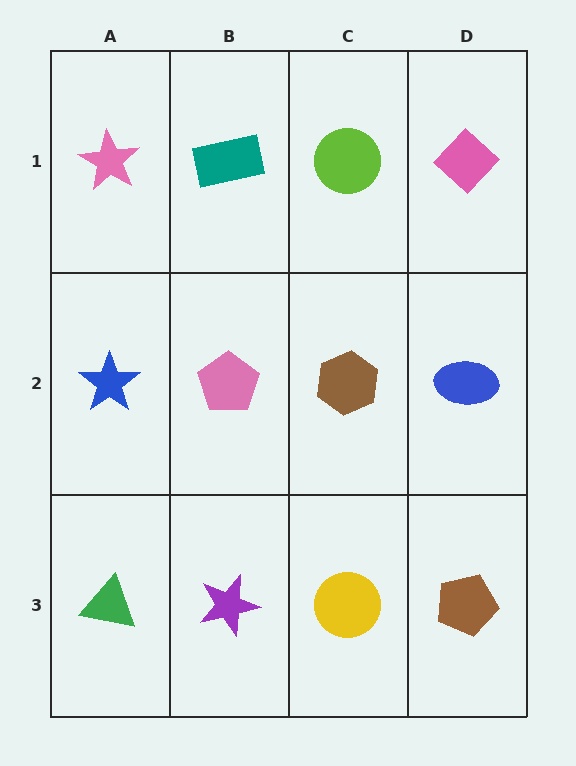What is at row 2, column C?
A brown hexagon.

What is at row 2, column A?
A blue star.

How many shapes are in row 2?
4 shapes.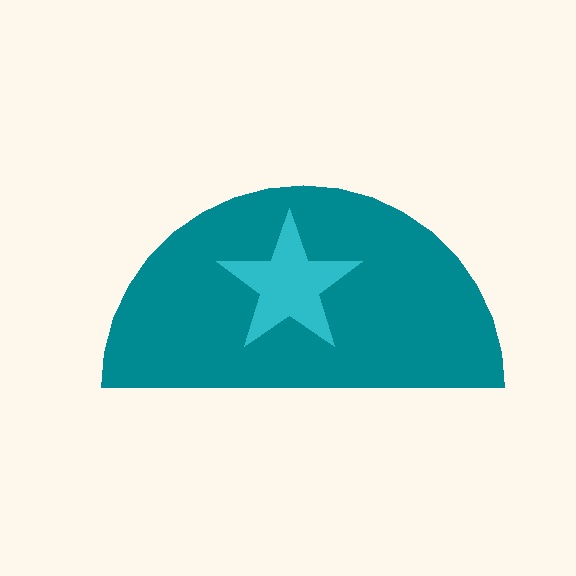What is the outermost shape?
The teal semicircle.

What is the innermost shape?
The cyan star.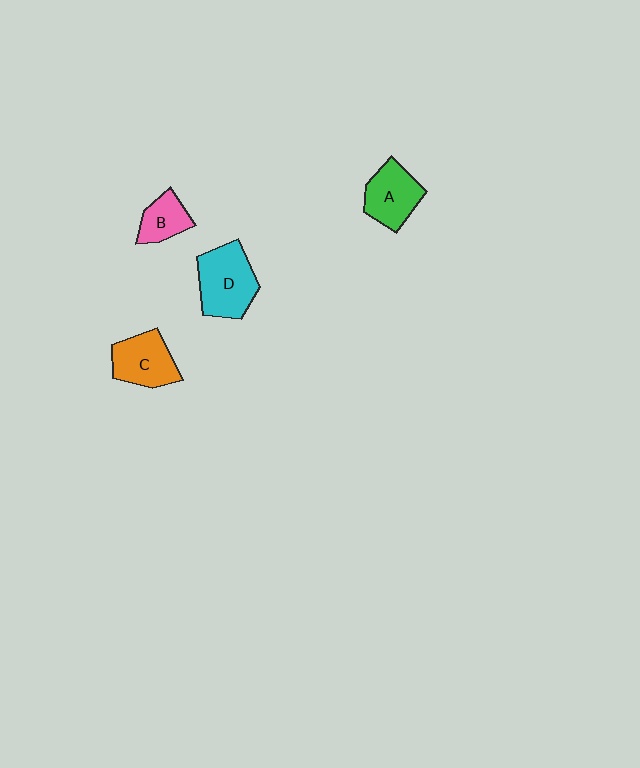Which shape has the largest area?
Shape D (cyan).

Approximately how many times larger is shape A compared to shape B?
Approximately 1.5 times.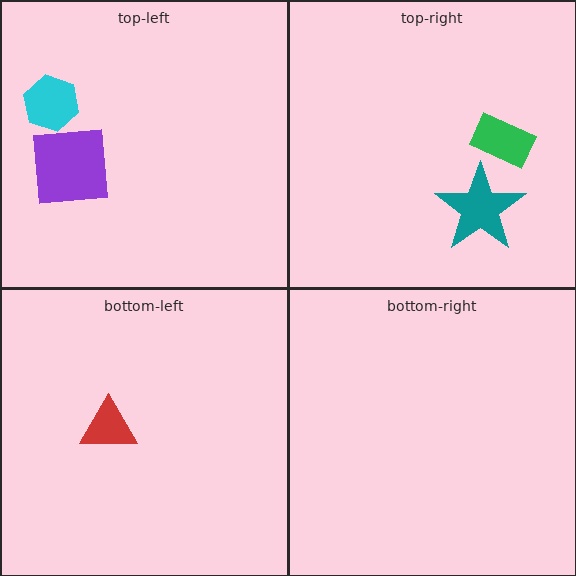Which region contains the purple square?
The top-left region.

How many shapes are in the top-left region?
2.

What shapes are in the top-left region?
The cyan hexagon, the purple square.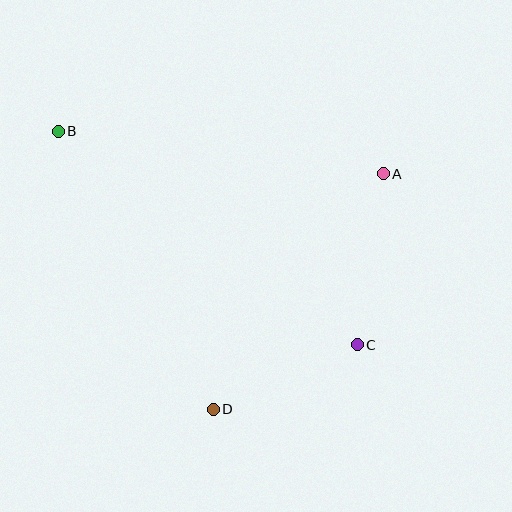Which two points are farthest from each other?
Points B and C are farthest from each other.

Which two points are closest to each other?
Points C and D are closest to each other.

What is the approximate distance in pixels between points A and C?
The distance between A and C is approximately 173 pixels.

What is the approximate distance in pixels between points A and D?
The distance between A and D is approximately 291 pixels.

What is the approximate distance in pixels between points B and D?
The distance between B and D is approximately 318 pixels.